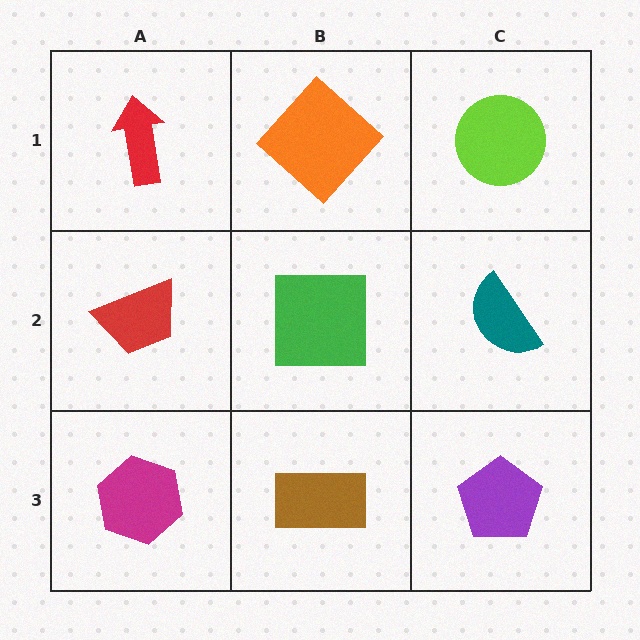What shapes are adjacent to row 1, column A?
A red trapezoid (row 2, column A), an orange diamond (row 1, column B).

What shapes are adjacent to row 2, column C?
A lime circle (row 1, column C), a purple pentagon (row 3, column C), a green square (row 2, column B).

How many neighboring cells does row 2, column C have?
3.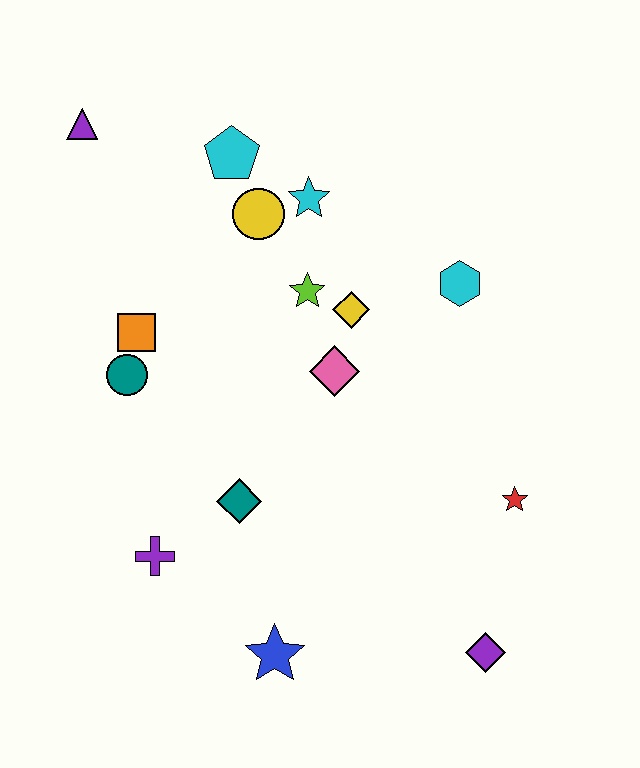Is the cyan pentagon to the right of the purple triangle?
Yes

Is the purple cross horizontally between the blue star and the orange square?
Yes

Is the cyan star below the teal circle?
No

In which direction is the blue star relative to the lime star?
The blue star is below the lime star.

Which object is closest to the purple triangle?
The cyan pentagon is closest to the purple triangle.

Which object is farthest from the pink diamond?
The purple triangle is farthest from the pink diamond.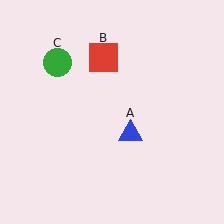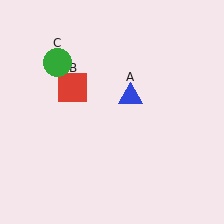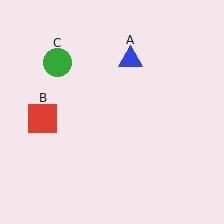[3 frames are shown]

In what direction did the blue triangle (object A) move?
The blue triangle (object A) moved up.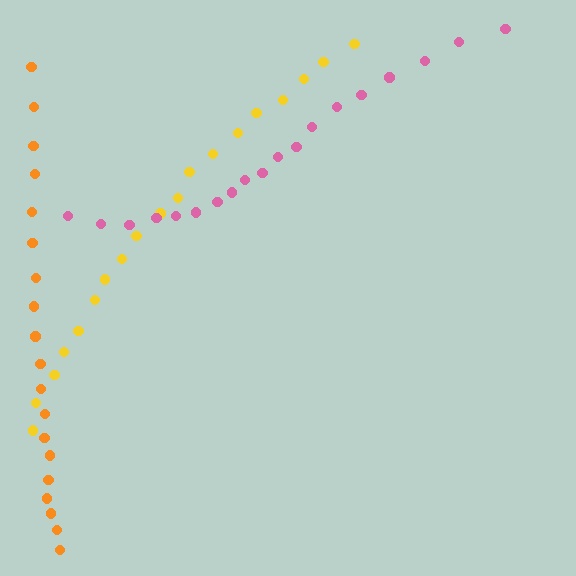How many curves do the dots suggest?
There are 3 distinct paths.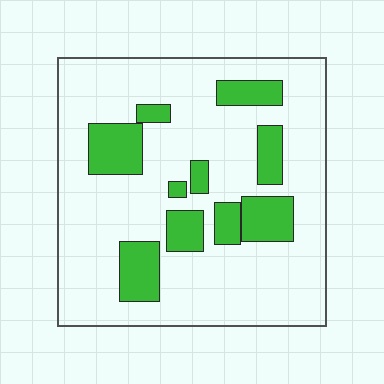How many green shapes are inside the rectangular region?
10.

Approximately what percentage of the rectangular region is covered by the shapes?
Approximately 20%.